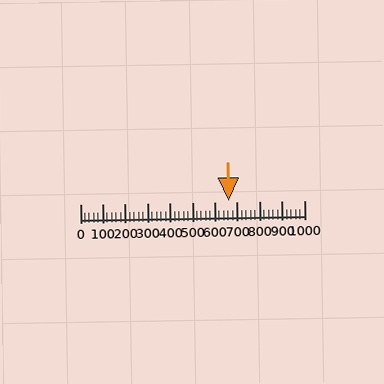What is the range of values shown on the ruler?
The ruler shows values from 0 to 1000.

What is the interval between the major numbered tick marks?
The major tick marks are spaced 100 units apart.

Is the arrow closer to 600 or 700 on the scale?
The arrow is closer to 700.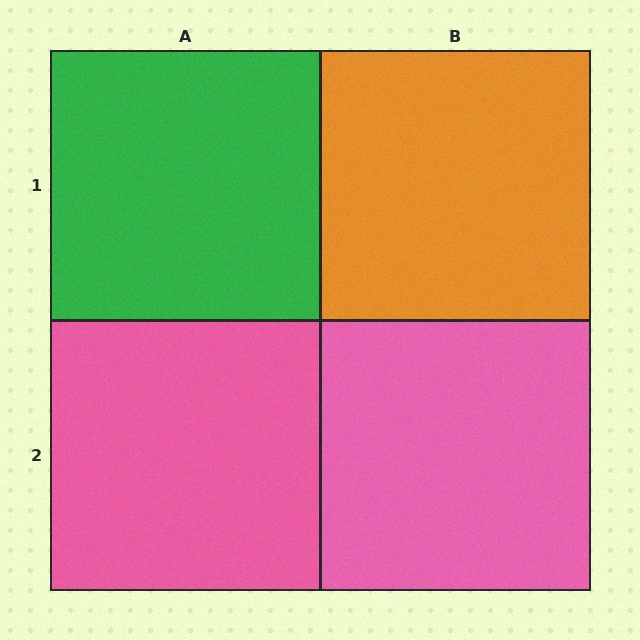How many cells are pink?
2 cells are pink.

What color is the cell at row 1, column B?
Orange.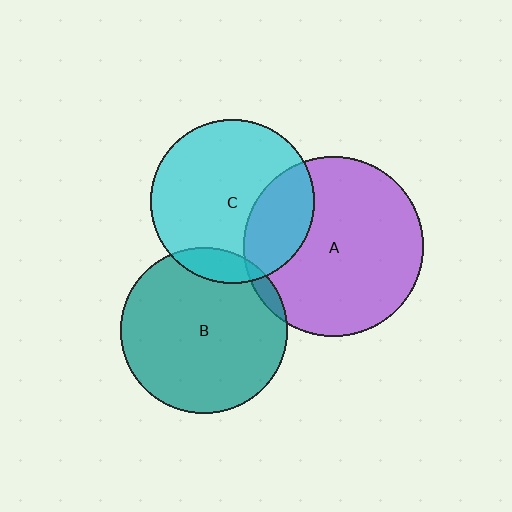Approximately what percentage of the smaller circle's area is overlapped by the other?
Approximately 5%.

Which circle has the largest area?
Circle A (purple).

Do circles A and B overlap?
Yes.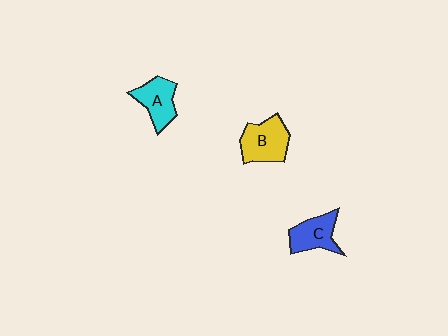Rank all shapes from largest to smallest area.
From largest to smallest: B (yellow), A (cyan), C (blue).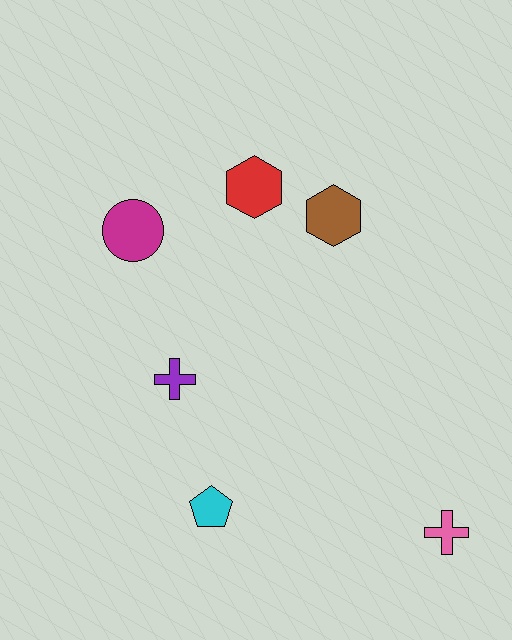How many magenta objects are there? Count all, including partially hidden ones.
There is 1 magenta object.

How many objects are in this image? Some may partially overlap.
There are 6 objects.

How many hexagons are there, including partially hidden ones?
There are 2 hexagons.